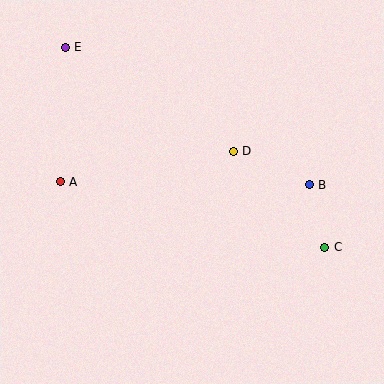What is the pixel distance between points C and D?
The distance between C and D is 132 pixels.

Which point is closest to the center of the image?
Point D at (234, 152) is closest to the center.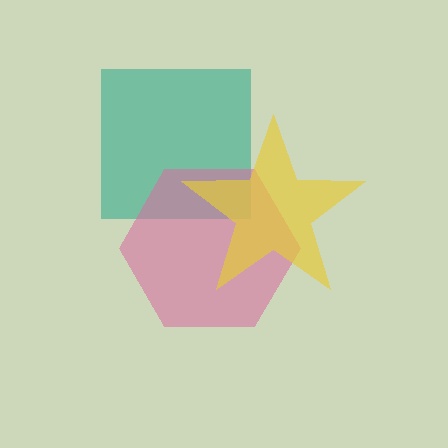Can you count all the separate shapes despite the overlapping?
Yes, there are 3 separate shapes.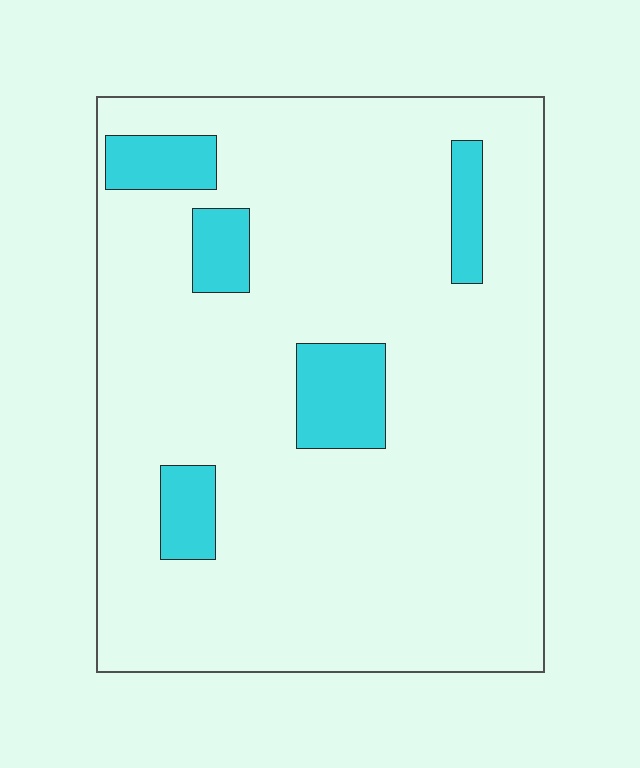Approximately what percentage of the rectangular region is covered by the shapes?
Approximately 10%.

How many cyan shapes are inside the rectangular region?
5.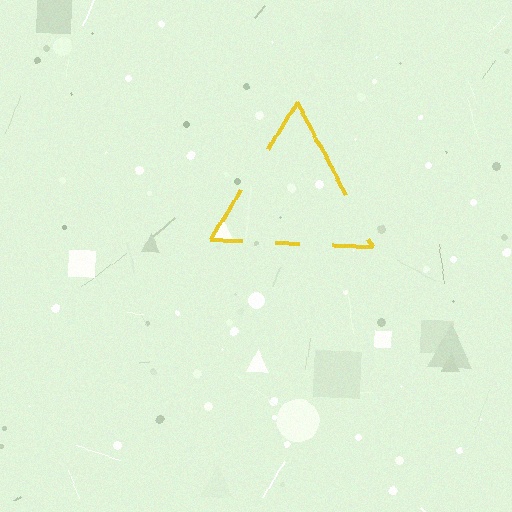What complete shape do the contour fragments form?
The contour fragments form a triangle.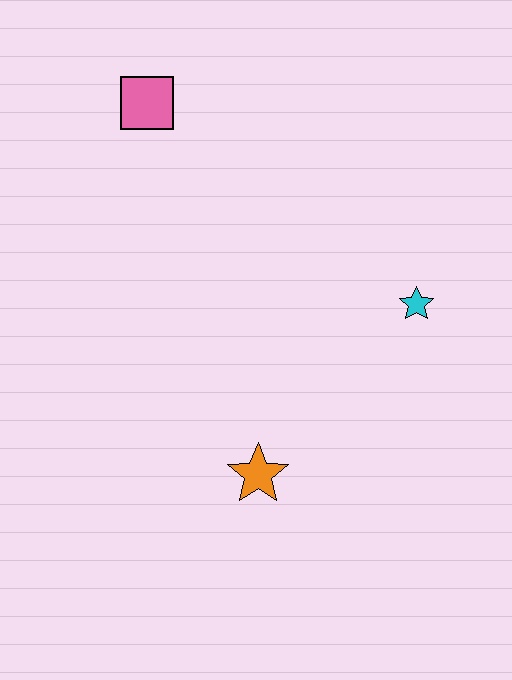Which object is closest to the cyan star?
The orange star is closest to the cyan star.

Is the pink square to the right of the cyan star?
No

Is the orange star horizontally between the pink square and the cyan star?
Yes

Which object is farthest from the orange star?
The pink square is farthest from the orange star.